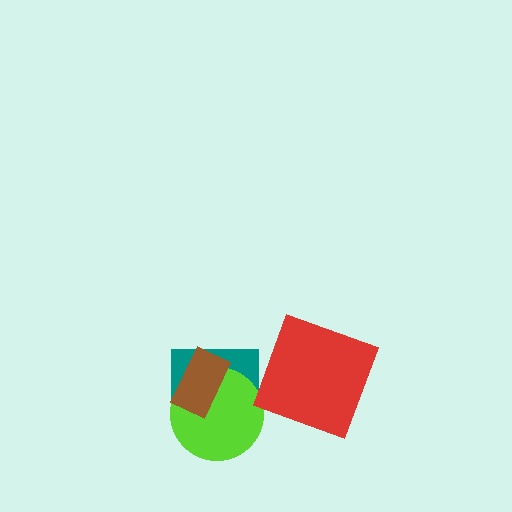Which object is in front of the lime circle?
The brown rectangle is in front of the lime circle.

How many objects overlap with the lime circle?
2 objects overlap with the lime circle.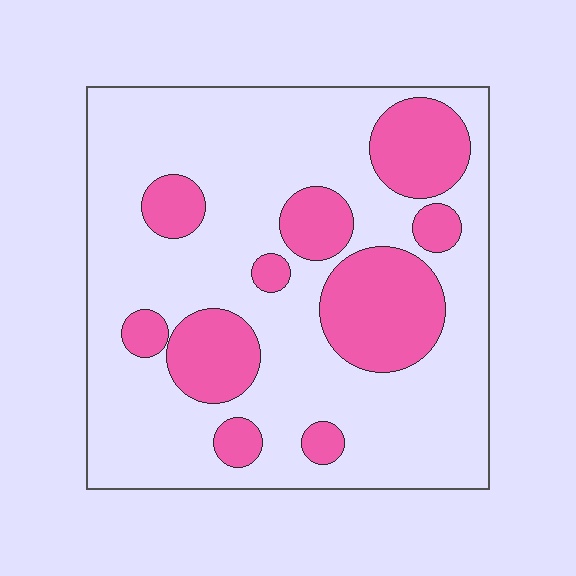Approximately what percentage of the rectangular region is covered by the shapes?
Approximately 25%.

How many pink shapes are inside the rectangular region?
10.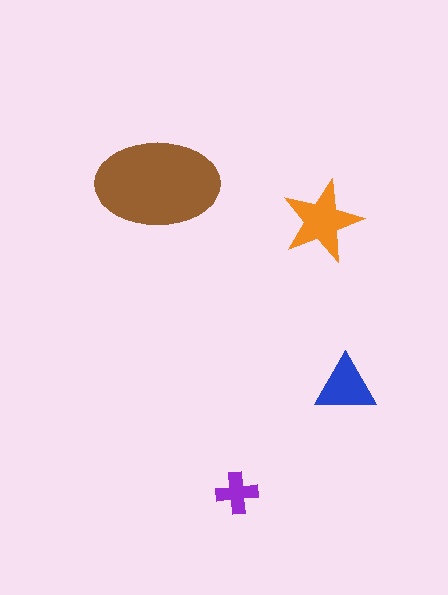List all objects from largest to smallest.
The brown ellipse, the orange star, the blue triangle, the purple cross.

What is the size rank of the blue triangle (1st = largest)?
3rd.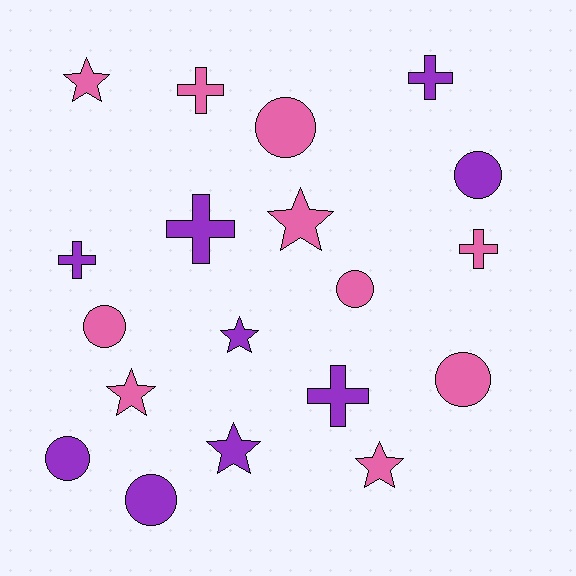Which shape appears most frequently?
Circle, with 7 objects.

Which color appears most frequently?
Pink, with 10 objects.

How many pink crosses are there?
There are 2 pink crosses.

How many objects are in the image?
There are 19 objects.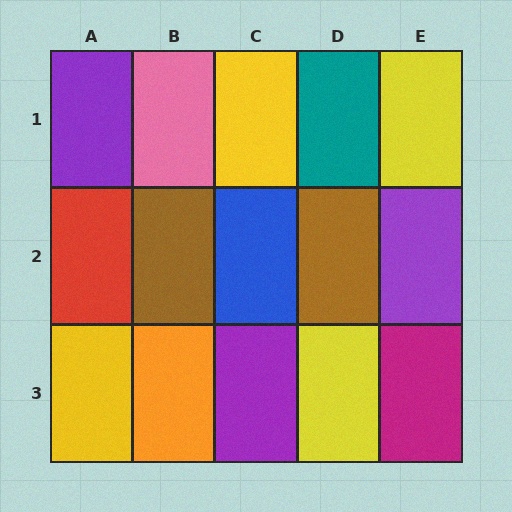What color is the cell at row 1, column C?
Yellow.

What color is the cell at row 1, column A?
Purple.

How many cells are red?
1 cell is red.